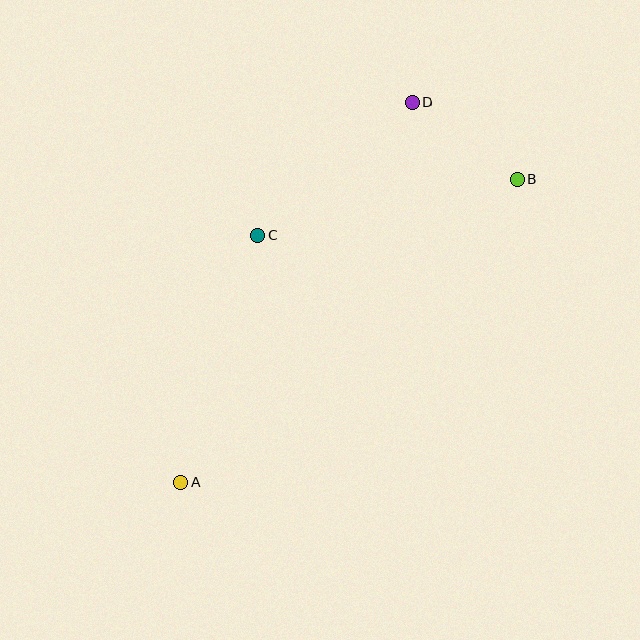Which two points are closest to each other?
Points B and D are closest to each other.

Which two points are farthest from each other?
Points A and B are farthest from each other.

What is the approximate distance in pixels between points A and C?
The distance between A and C is approximately 259 pixels.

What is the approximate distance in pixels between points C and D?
The distance between C and D is approximately 204 pixels.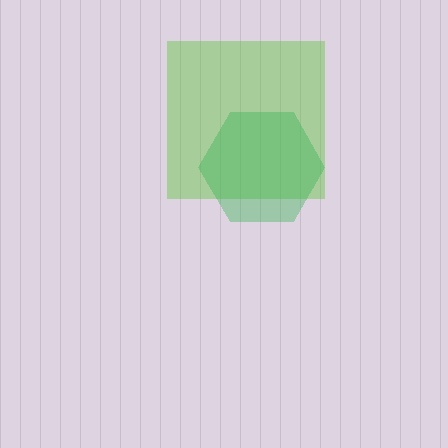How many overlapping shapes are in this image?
There are 2 overlapping shapes in the image.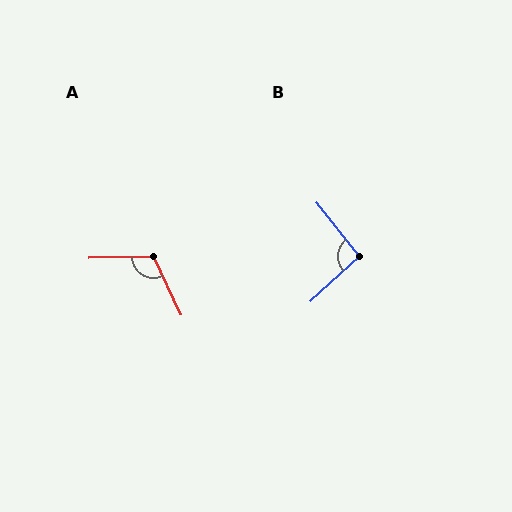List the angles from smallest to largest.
B (94°), A (114°).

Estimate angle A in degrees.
Approximately 114 degrees.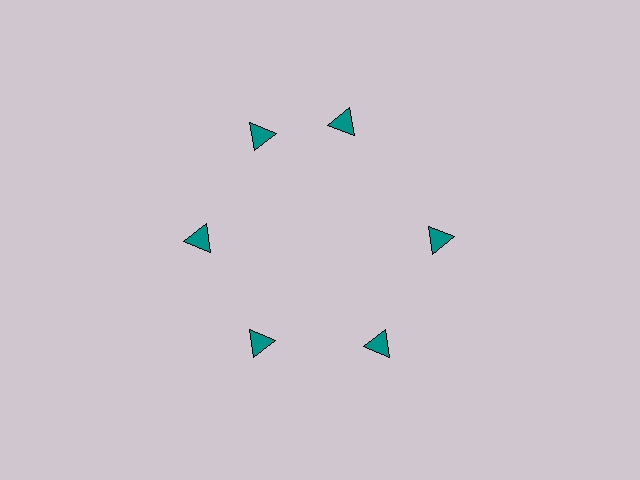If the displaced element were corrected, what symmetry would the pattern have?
It would have 6-fold rotational symmetry — the pattern would map onto itself every 60 degrees.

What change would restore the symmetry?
The symmetry would be restored by rotating it back into even spacing with its neighbors so that all 6 triangles sit at equal angles and equal distance from the center.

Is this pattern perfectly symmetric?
No. The 6 teal triangles are arranged in a ring, but one element near the 1 o'clock position is rotated out of alignment along the ring, breaking the 6-fold rotational symmetry.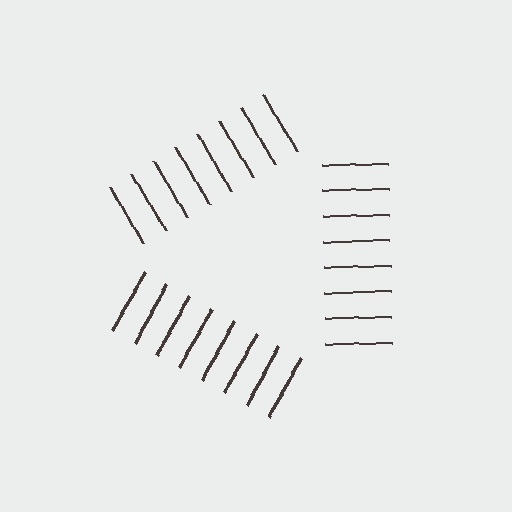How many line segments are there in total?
24 — 8 along each of the 3 edges.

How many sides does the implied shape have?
3 sides — the line-ends trace a triangle.